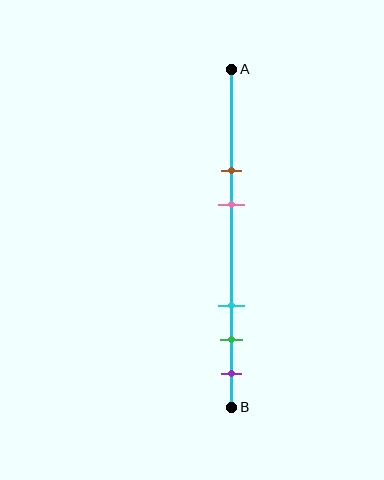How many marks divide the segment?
There are 5 marks dividing the segment.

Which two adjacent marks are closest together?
The green and purple marks are the closest adjacent pair.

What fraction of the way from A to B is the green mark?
The green mark is approximately 80% (0.8) of the way from A to B.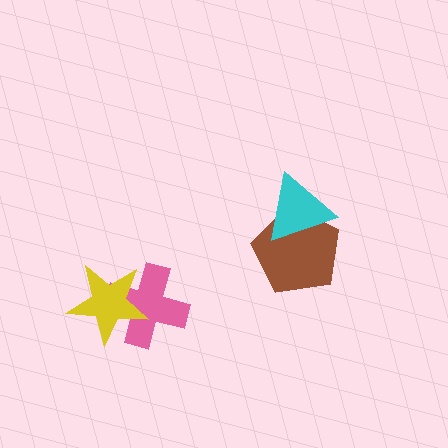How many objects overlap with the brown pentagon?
1 object overlaps with the brown pentagon.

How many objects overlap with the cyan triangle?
1 object overlaps with the cyan triangle.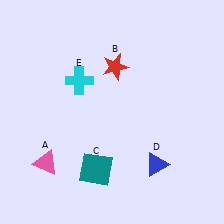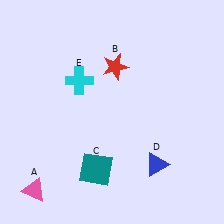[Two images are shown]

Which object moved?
The pink triangle (A) moved down.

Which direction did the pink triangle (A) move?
The pink triangle (A) moved down.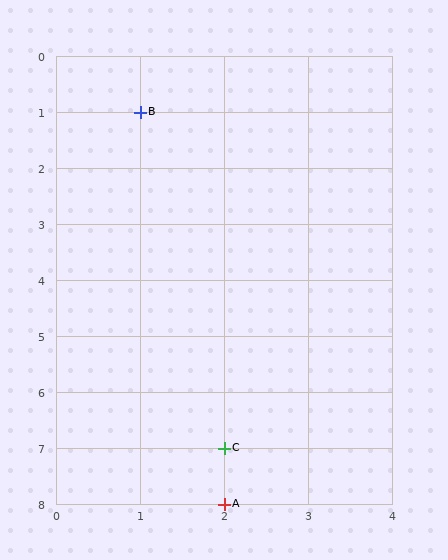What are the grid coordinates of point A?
Point A is at grid coordinates (2, 8).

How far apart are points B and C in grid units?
Points B and C are 1 column and 6 rows apart (about 6.1 grid units diagonally).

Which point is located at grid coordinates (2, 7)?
Point C is at (2, 7).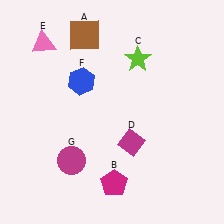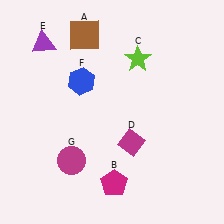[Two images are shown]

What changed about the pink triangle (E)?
In Image 1, E is pink. In Image 2, it changed to purple.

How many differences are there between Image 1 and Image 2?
There is 1 difference between the two images.